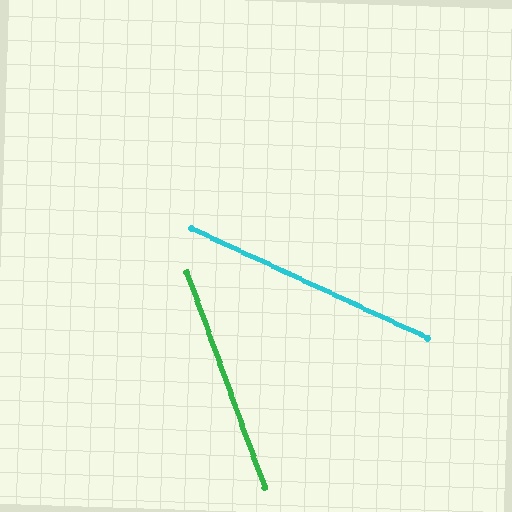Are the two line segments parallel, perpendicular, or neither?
Neither parallel nor perpendicular — they differ by about 45°.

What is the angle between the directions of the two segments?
Approximately 45 degrees.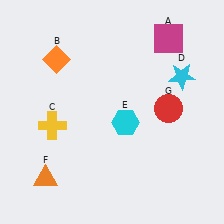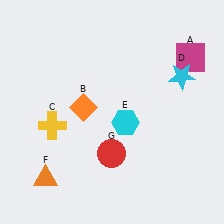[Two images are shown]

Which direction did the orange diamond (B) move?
The orange diamond (B) moved down.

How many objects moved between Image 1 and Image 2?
3 objects moved between the two images.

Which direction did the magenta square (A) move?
The magenta square (A) moved right.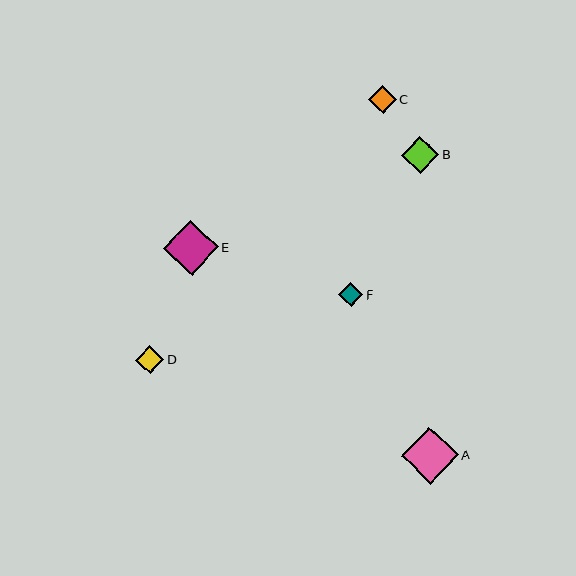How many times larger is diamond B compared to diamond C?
Diamond B is approximately 1.3 times the size of diamond C.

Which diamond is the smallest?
Diamond F is the smallest with a size of approximately 25 pixels.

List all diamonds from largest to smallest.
From largest to smallest: A, E, B, D, C, F.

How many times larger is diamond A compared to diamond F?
Diamond A is approximately 2.3 times the size of diamond F.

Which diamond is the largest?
Diamond A is the largest with a size of approximately 57 pixels.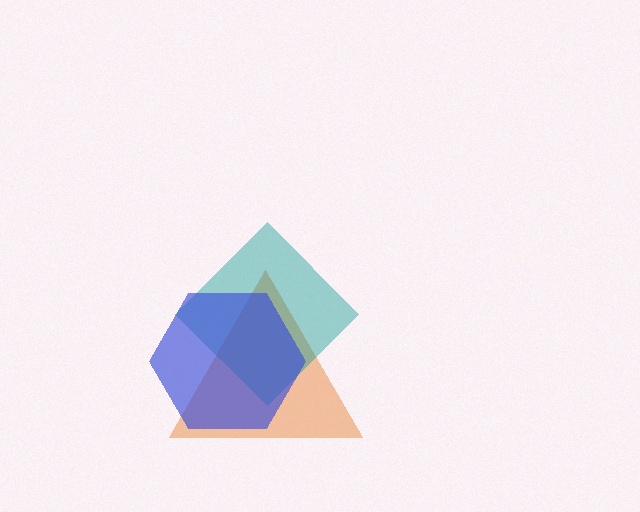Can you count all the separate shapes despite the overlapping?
Yes, there are 3 separate shapes.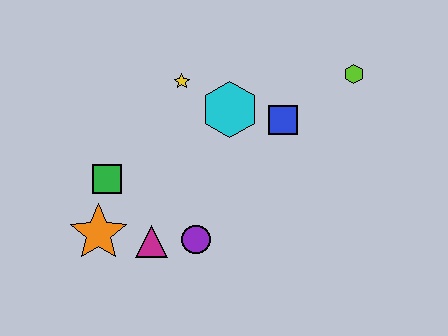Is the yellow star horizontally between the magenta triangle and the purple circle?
Yes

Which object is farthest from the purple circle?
The lime hexagon is farthest from the purple circle.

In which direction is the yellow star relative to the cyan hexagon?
The yellow star is to the left of the cyan hexagon.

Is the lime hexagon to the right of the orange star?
Yes